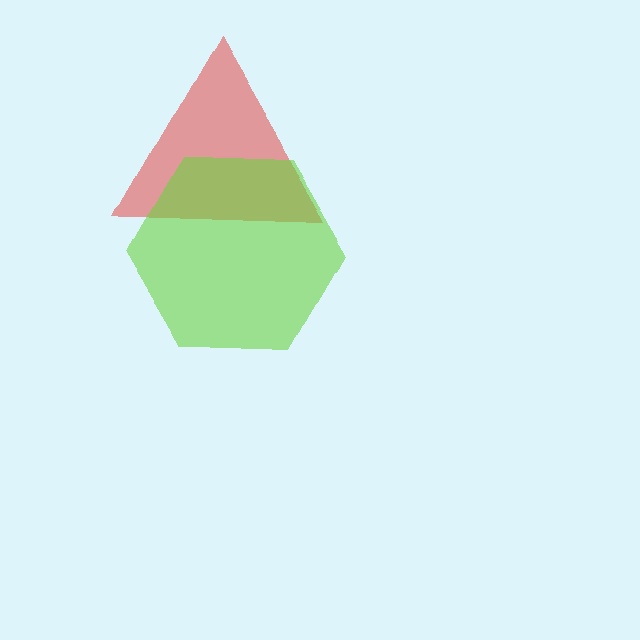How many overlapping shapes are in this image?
There are 2 overlapping shapes in the image.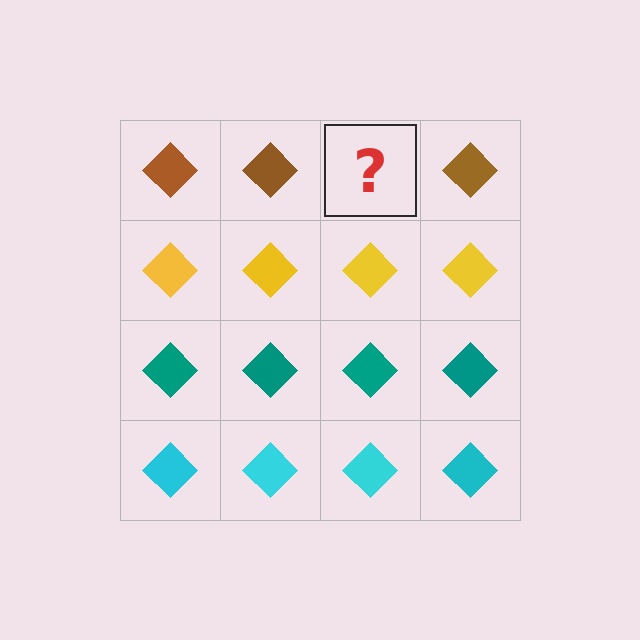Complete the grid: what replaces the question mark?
The question mark should be replaced with a brown diamond.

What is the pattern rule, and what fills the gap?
The rule is that each row has a consistent color. The gap should be filled with a brown diamond.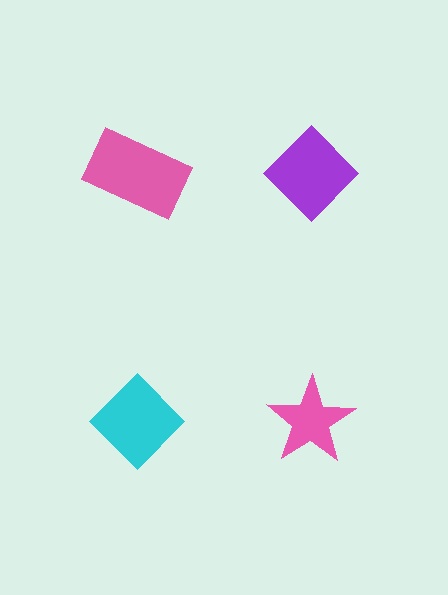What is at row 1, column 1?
A pink rectangle.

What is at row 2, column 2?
A pink star.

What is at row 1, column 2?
A purple diamond.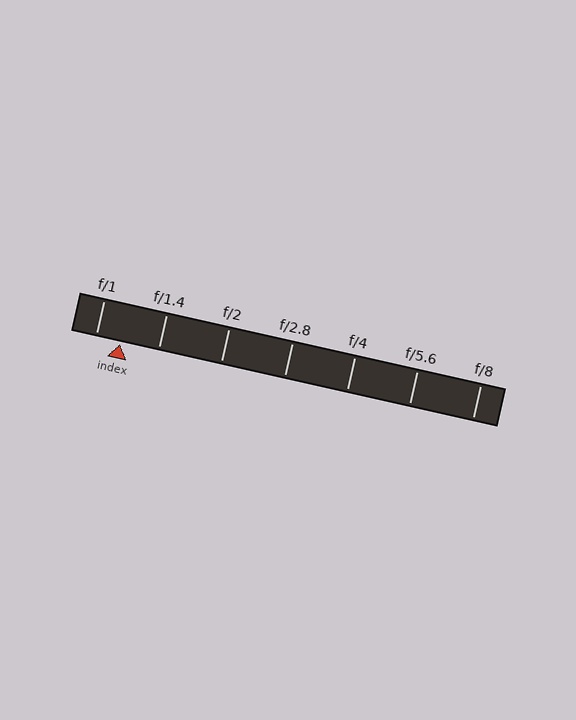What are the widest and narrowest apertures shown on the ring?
The widest aperture shown is f/1 and the narrowest is f/8.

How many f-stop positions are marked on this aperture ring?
There are 7 f-stop positions marked.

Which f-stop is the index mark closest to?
The index mark is closest to f/1.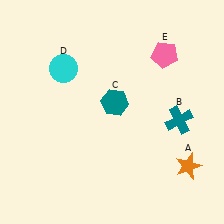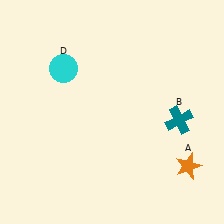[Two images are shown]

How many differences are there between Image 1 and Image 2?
There are 2 differences between the two images.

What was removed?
The teal hexagon (C), the pink pentagon (E) were removed in Image 2.